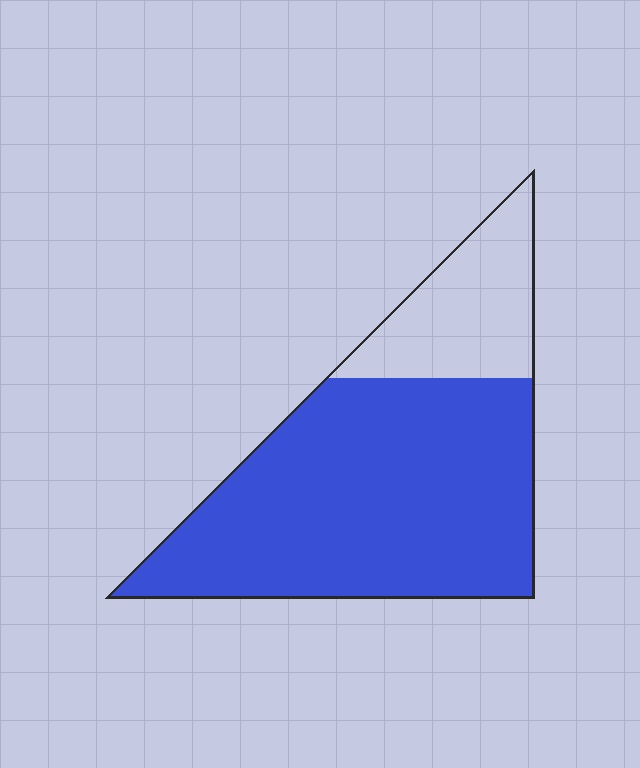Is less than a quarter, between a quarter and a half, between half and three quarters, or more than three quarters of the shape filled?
More than three quarters.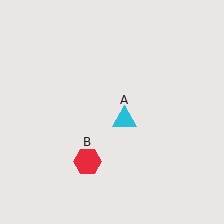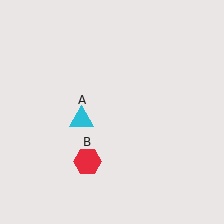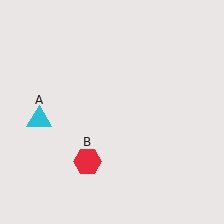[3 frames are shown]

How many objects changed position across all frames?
1 object changed position: cyan triangle (object A).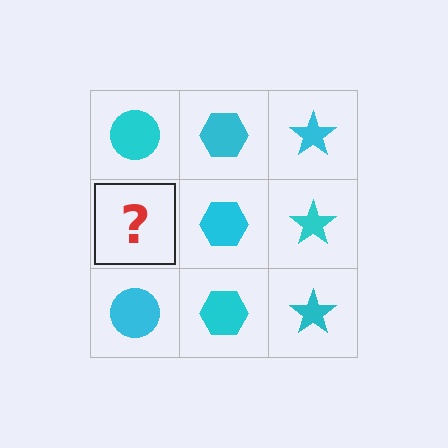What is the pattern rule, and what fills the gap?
The rule is that each column has a consistent shape. The gap should be filled with a cyan circle.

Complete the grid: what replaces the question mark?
The question mark should be replaced with a cyan circle.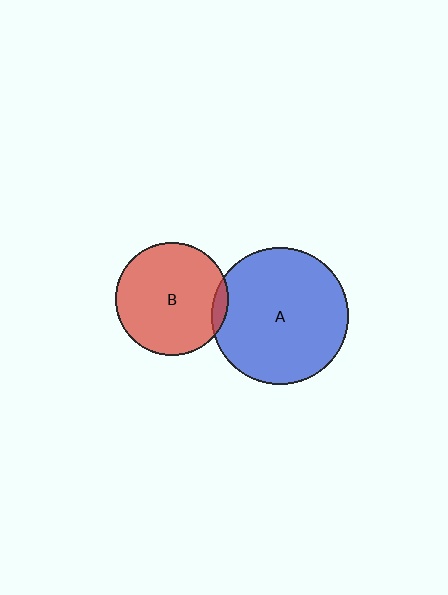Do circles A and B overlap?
Yes.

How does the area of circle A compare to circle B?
Approximately 1.5 times.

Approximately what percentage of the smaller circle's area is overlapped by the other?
Approximately 5%.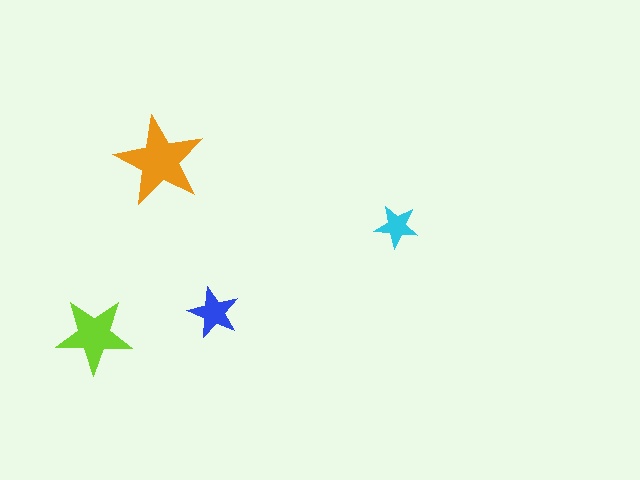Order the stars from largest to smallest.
the orange one, the lime one, the blue one, the cyan one.